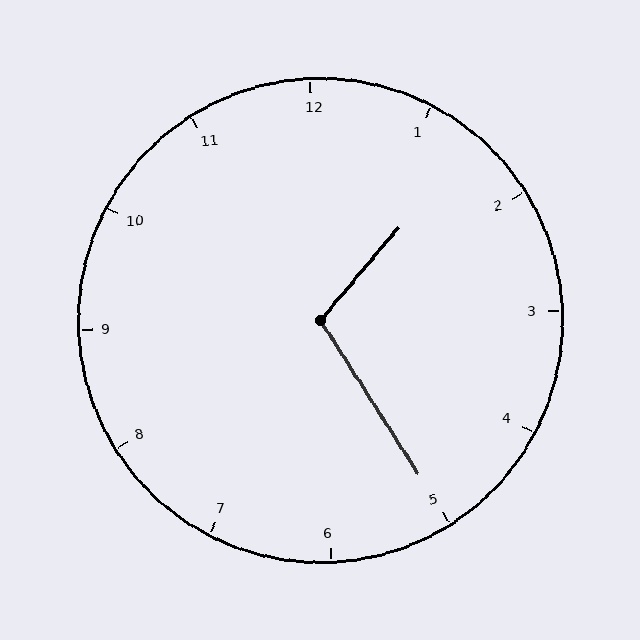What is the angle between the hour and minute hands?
Approximately 108 degrees.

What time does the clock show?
1:25.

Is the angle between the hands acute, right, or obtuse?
It is obtuse.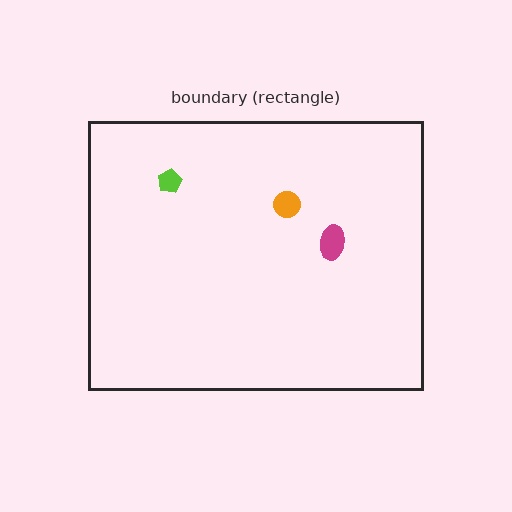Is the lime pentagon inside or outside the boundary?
Inside.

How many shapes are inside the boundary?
3 inside, 0 outside.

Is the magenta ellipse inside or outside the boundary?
Inside.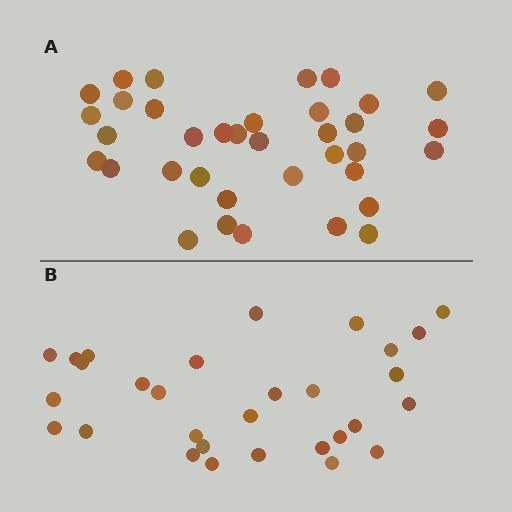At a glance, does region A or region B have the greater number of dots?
Region A (the top region) has more dots.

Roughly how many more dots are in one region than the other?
Region A has about 6 more dots than region B.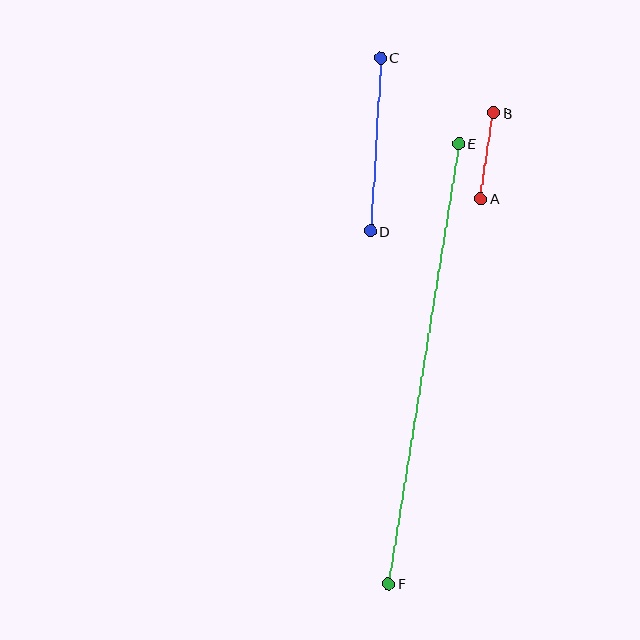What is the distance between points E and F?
The distance is approximately 446 pixels.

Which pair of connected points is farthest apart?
Points E and F are farthest apart.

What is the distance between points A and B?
The distance is approximately 87 pixels.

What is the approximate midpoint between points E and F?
The midpoint is at approximately (424, 364) pixels.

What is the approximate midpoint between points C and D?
The midpoint is at approximately (375, 144) pixels.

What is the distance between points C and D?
The distance is approximately 173 pixels.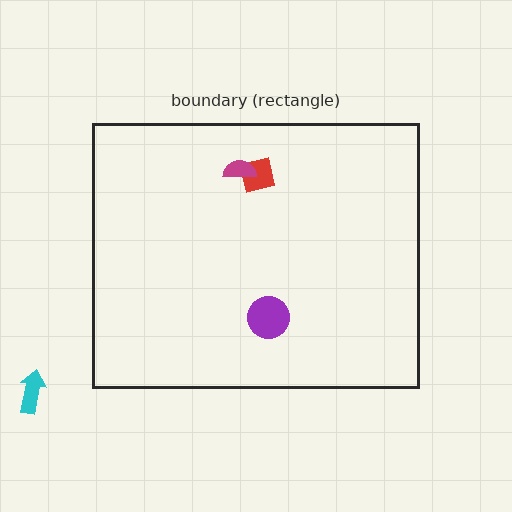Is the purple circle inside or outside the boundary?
Inside.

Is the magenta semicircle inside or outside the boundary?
Inside.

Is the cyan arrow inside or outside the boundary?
Outside.